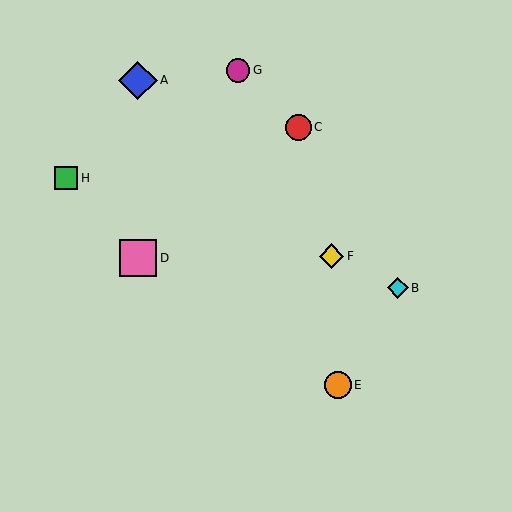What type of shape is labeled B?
Shape B is a cyan diamond.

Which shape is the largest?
The blue diamond (labeled A) is the largest.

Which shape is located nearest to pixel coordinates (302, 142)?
The red circle (labeled C) at (298, 127) is nearest to that location.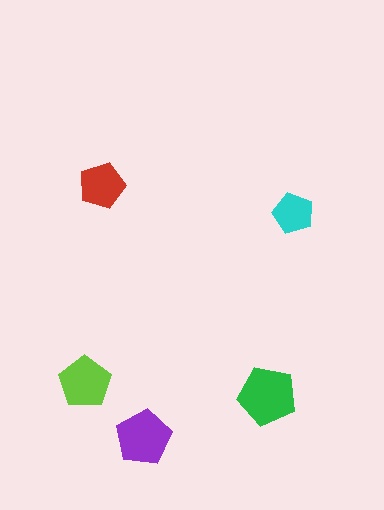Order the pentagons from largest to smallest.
the green one, the purple one, the lime one, the red one, the cyan one.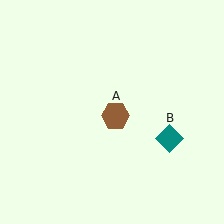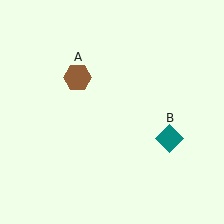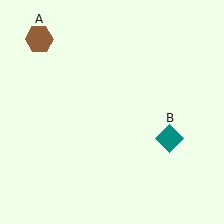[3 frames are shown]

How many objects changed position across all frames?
1 object changed position: brown hexagon (object A).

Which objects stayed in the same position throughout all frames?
Teal diamond (object B) remained stationary.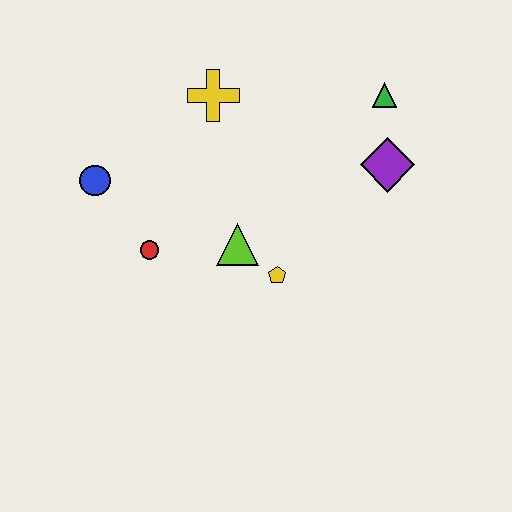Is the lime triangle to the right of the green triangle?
No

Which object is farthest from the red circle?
The green triangle is farthest from the red circle.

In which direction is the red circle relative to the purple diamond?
The red circle is to the left of the purple diamond.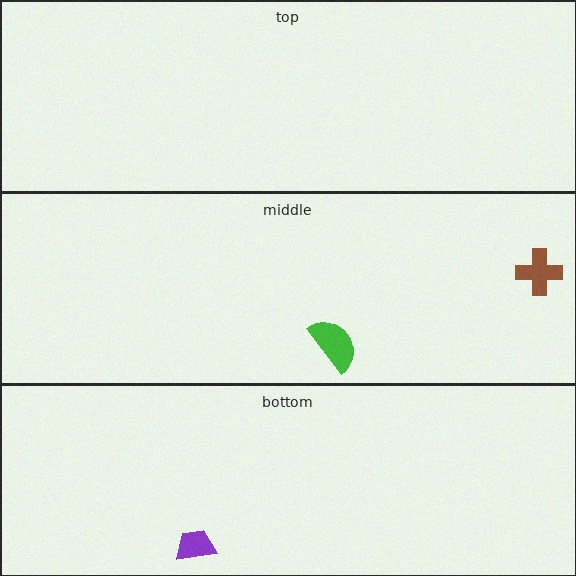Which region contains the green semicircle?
The middle region.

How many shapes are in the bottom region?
1.